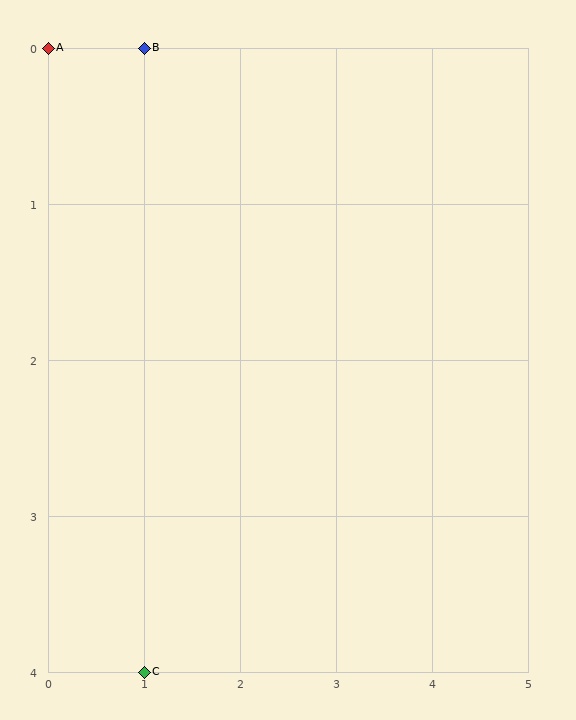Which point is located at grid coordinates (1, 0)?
Point B is at (1, 0).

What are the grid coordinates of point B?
Point B is at grid coordinates (1, 0).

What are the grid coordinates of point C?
Point C is at grid coordinates (1, 4).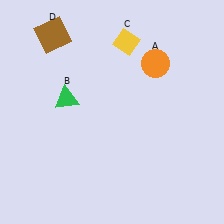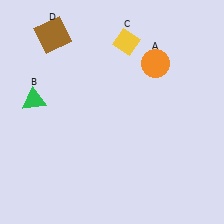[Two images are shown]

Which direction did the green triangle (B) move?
The green triangle (B) moved left.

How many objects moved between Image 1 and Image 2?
1 object moved between the two images.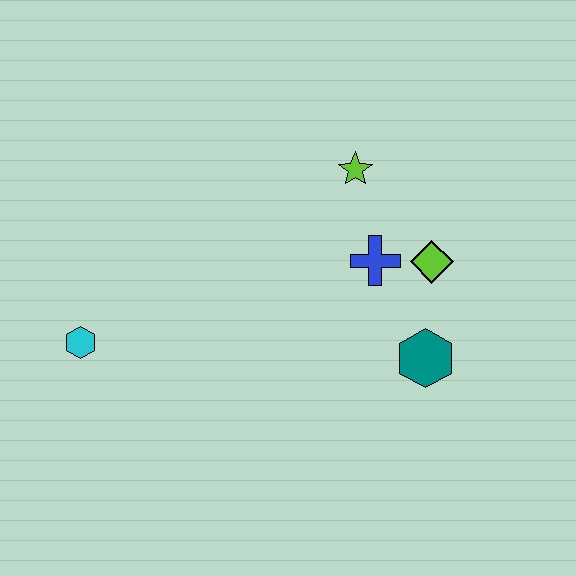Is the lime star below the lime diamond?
No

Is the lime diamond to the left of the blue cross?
No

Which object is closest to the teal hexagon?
The lime diamond is closest to the teal hexagon.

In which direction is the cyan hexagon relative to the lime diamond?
The cyan hexagon is to the left of the lime diamond.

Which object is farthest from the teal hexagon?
The cyan hexagon is farthest from the teal hexagon.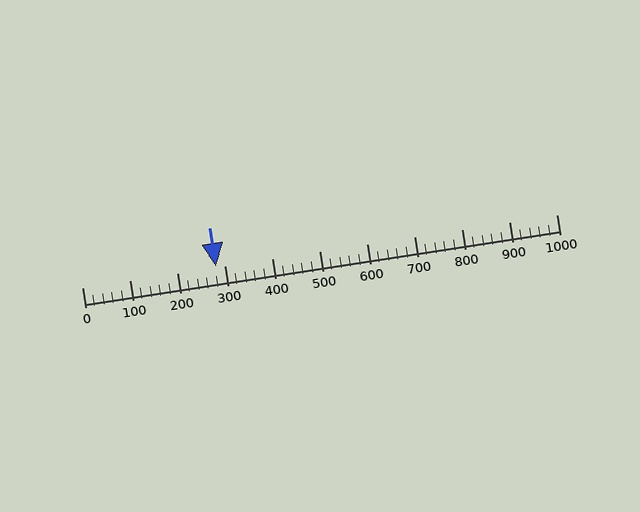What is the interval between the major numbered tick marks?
The major tick marks are spaced 100 units apart.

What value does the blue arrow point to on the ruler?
The blue arrow points to approximately 283.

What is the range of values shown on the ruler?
The ruler shows values from 0 to 1000.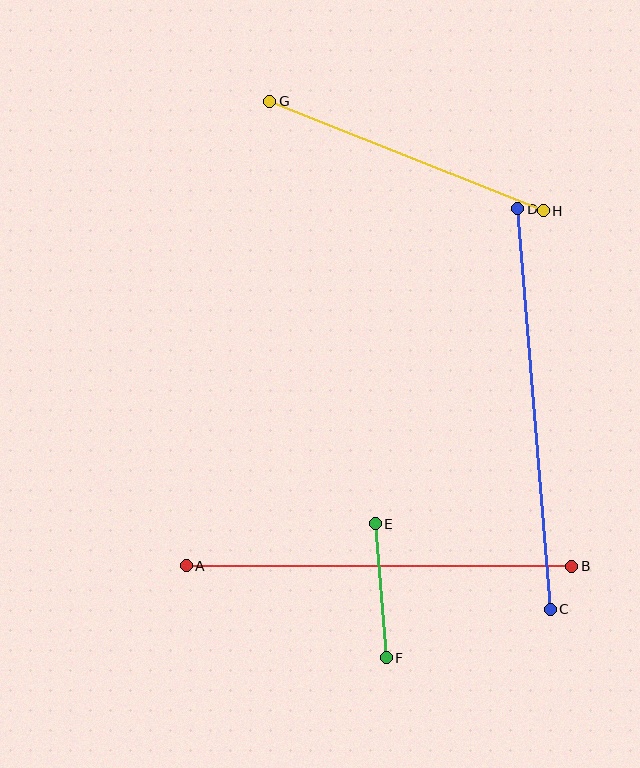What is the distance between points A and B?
The distance is approximately 385 pixels.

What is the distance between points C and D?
The distance is approximately 402 pixels.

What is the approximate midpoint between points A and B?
The midpoint is at approximately (379, 566) pixels.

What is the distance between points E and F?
The distance is approximately 134 pixels.